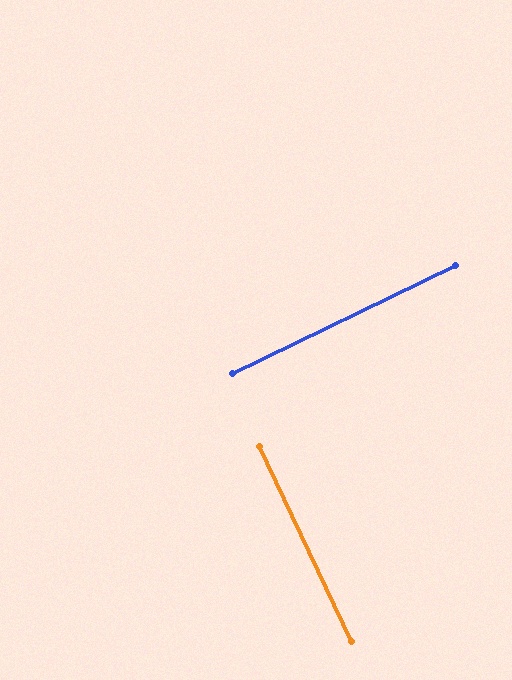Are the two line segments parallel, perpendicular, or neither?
Perpendicular — they meet at approximately 89°.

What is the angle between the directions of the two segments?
Approximately 89 degrees.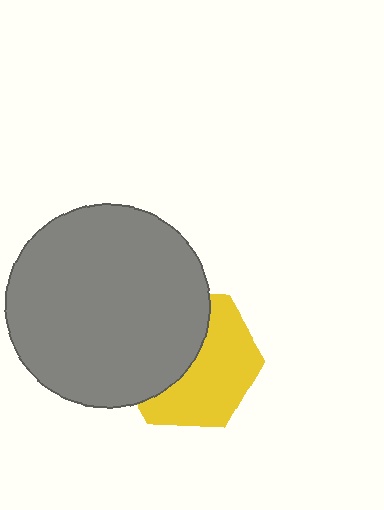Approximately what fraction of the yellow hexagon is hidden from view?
Roughly 47% of the yellow hexagon is hidden behind the gray circle.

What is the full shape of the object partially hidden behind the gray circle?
The partially hidden object is a yellow hexagon.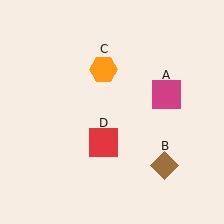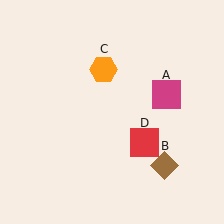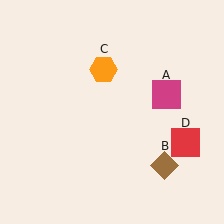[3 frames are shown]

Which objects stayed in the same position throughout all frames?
Magenta square (object A) and brown diamond (object B) and orange hexagon (object C) remained stationary.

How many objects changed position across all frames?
1 object changed position: red square (object D).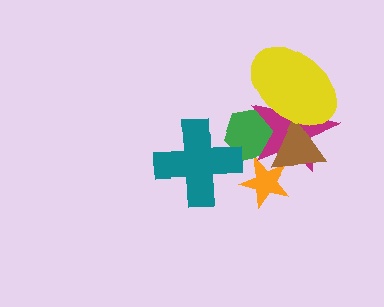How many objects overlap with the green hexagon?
4 objects overlap with the green hexagon.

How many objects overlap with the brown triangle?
4 objects overlap with the brown triangle.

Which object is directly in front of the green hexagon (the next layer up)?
The magenta star is directly in front of the green hexagon.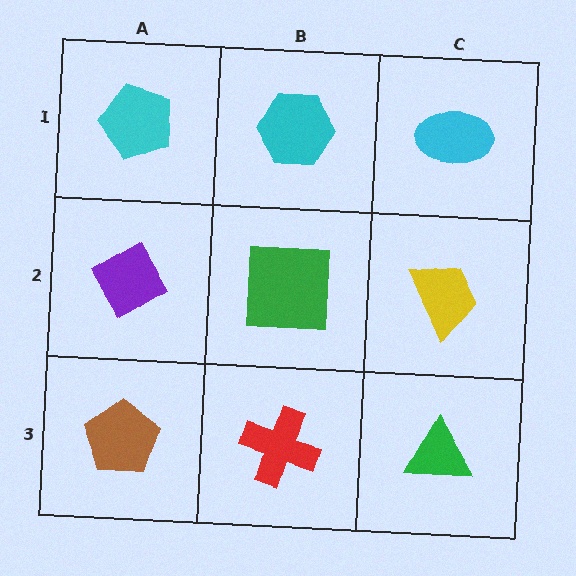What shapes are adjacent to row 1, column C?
A yellow trapezoid (row 2, column C), a cyan hexagon (row 1, column B).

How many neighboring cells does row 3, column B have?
3.